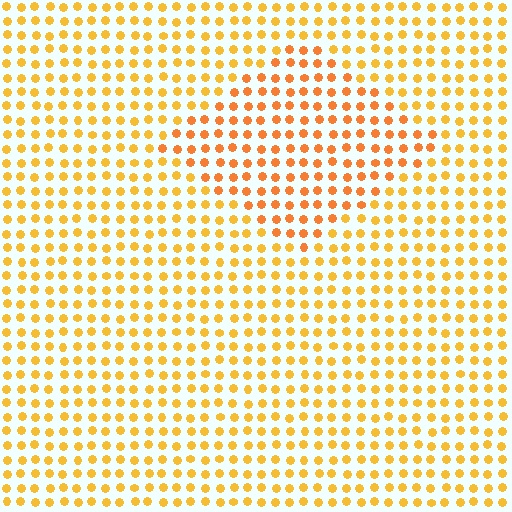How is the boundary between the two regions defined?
The boundary is defined purely by a slight shift in hue (about 20 degrees). Spacing, size, and orientation are identical on both sides.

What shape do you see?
I see a diamond.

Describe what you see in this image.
The image is filled with small yellow elements in a uniform arrangement. A diamond-shaped region is visible where the elements are tinted to a slightly different hue, forming a subtle color boundary.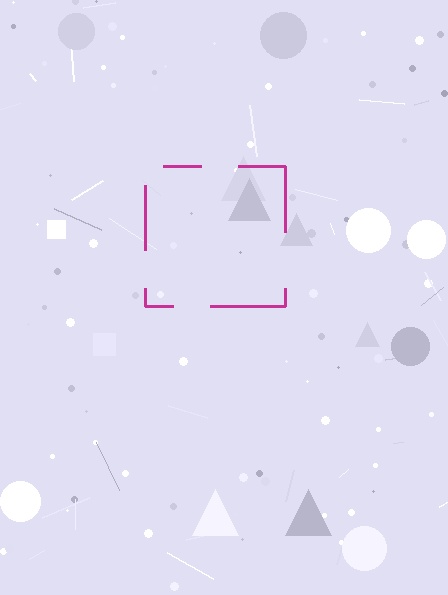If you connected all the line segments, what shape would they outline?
They would outline a square.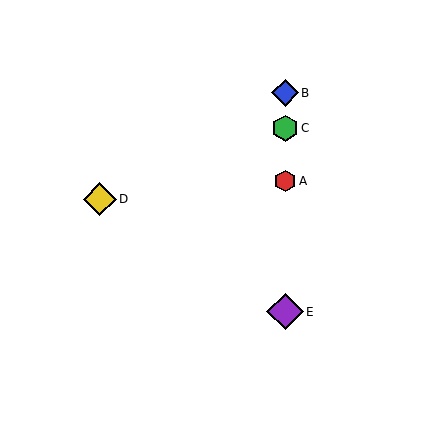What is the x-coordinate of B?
Object B is at x≈285.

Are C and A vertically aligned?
Yes, both are at x≈285.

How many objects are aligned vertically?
4 objects (A, B, C, E) are aligned vertically.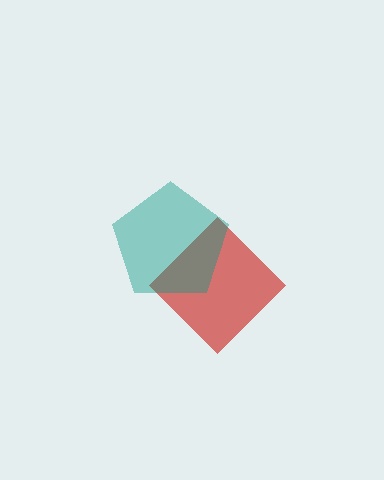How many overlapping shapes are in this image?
There are 2 overlapping shapes in the image.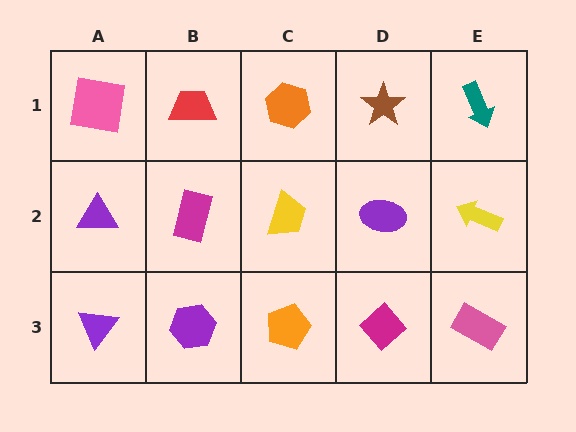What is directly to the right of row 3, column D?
A pink rectangle.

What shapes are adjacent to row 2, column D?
A brown star (row 1, column D), a magenta diamond (row 3, column D), a yellow trapezoid (row 2, column C), a yellow arrow (row 2, column E).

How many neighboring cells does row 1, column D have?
3.